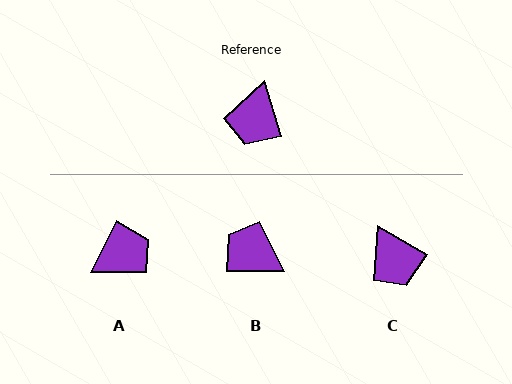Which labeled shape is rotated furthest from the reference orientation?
A, about 137 degrees away.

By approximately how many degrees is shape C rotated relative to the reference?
Approximately 43 degrees counter-clockwise.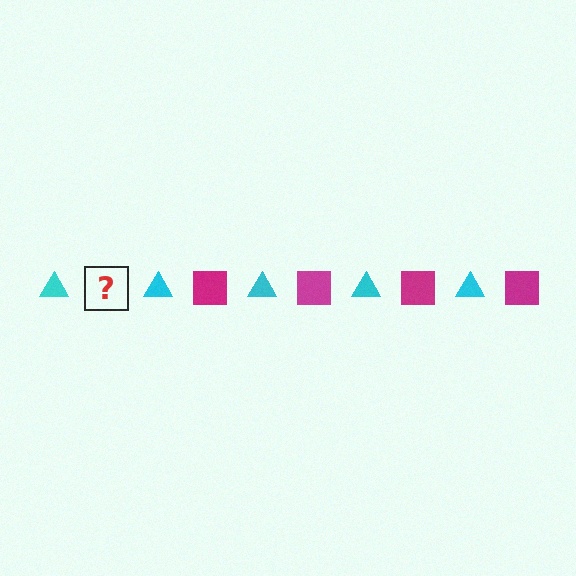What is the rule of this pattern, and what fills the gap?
The rule is that the pattern alternates between cyan triangle and magenta square. The gap should be filled with a magenta square.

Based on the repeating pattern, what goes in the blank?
The blank should be a magenta square.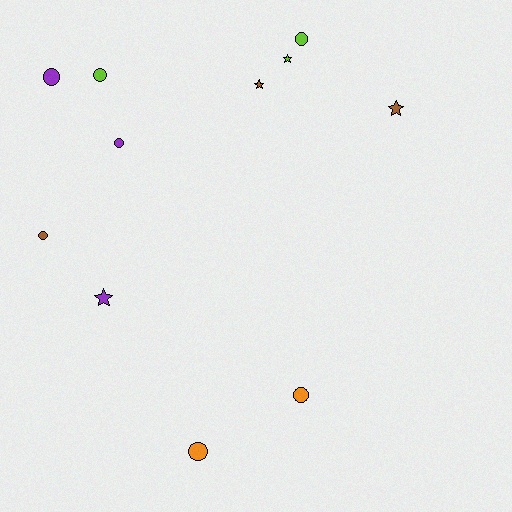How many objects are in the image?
There are 11 objects.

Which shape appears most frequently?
Circle, with 7 objects.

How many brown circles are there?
There is 1 brown circle.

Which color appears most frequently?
Purple, with 3 objects.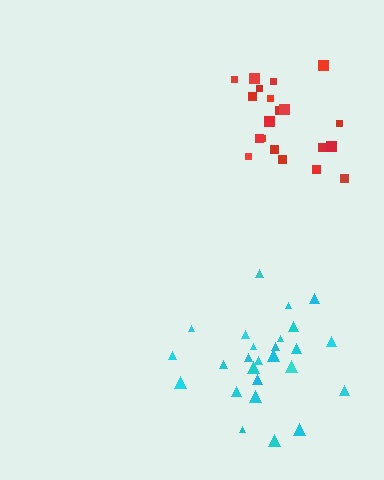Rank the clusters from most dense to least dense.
cyan, red.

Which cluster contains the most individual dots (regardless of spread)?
Cyan (26).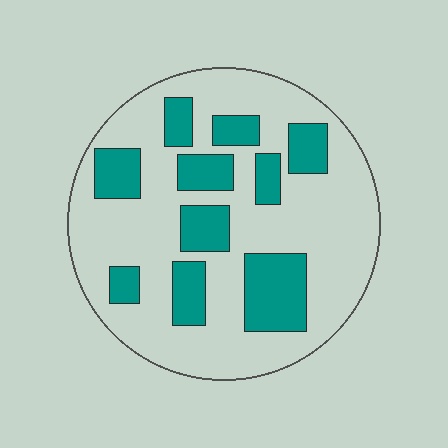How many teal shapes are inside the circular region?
10.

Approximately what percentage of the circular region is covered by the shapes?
Approximately 30%.